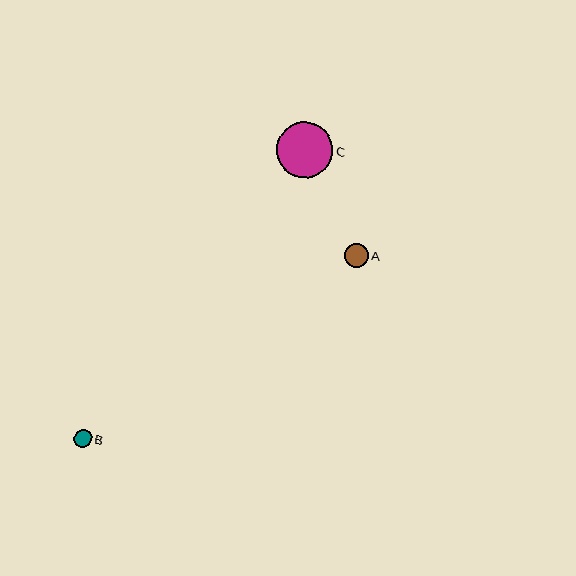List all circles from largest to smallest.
From largest to smallest: C, A, B.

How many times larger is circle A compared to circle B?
Circle A is approximately 1.3 times the size of circle B.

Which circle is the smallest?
Circle B is the smallest with a size of approximately 18 pixels.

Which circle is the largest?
Circle C is the largest with a size of approximately 57 pixels.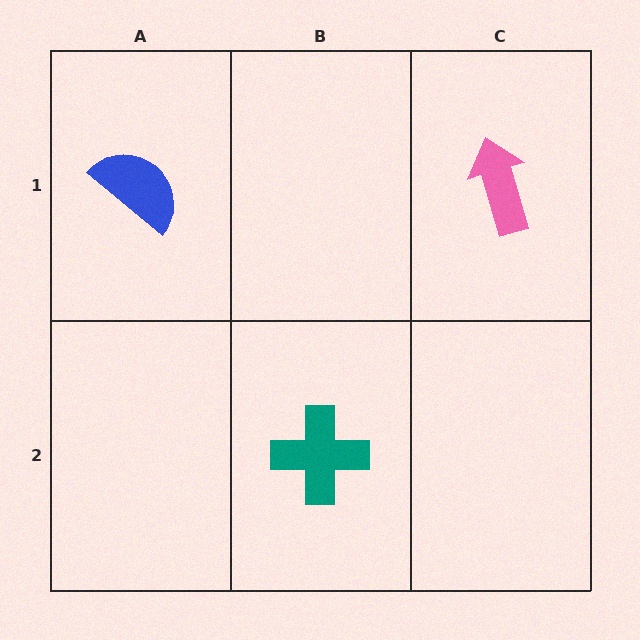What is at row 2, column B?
A teal cross.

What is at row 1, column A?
A blue semicircle.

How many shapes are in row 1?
2 shapes.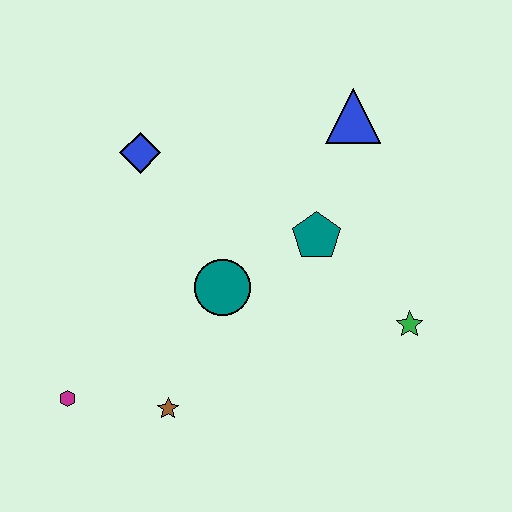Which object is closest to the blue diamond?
The teal circle is closest to the blue diamond.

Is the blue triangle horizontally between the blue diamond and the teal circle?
No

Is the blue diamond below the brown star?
No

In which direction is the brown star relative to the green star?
The brown star is to the left of the green star.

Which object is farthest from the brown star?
The blue triangle is farthest from the brown star.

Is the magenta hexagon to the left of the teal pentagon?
Yes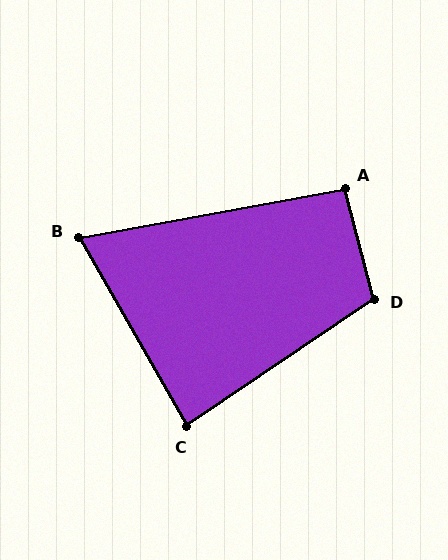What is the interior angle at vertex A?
Approximately 94 degrees (approximately right).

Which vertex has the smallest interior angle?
B, at approximately 71 degrees.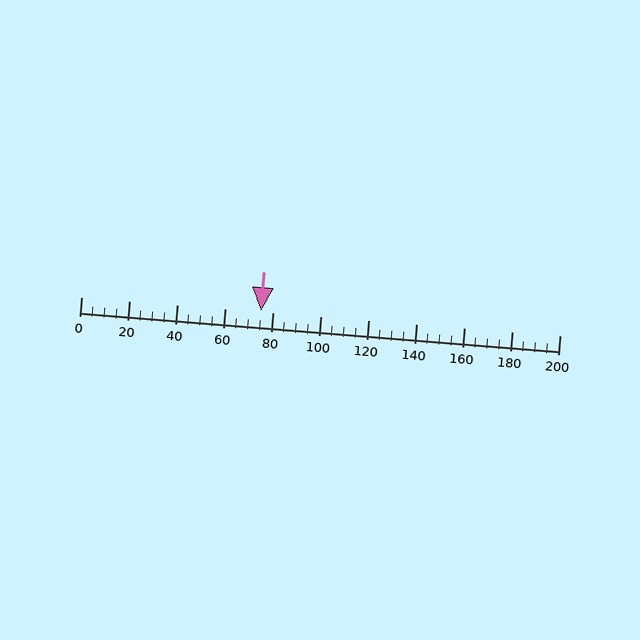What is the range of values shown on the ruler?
The ruler shows values from 0 to 200.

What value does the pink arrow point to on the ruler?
The pink arrow points to approximately 75.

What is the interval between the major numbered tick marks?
The major tick marks are spaced 20 units apart.